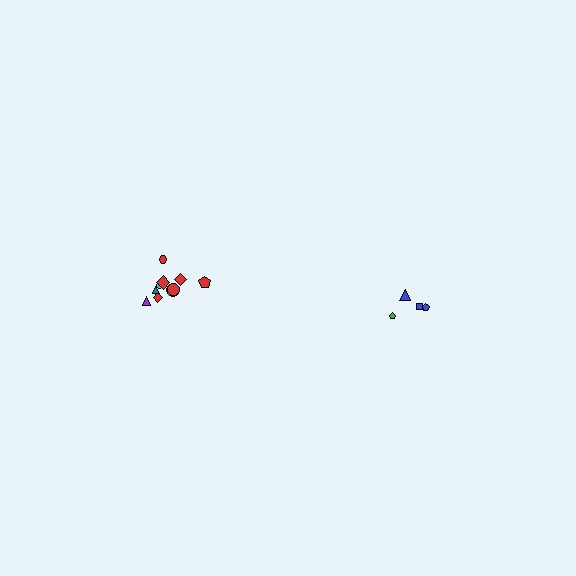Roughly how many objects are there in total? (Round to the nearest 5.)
Roughly 15 objects in total.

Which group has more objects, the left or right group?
The left group.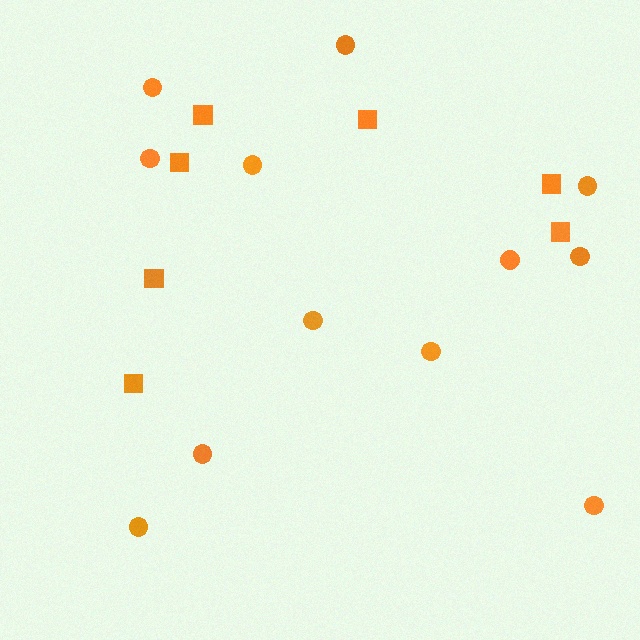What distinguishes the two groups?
There are 2 groups: one group of circles (12) and one group of squares (7).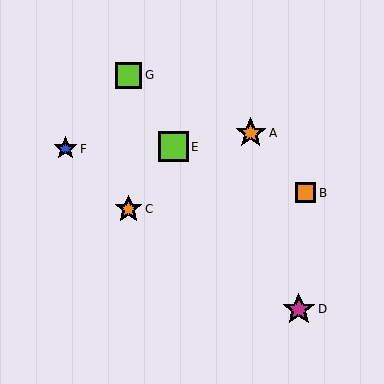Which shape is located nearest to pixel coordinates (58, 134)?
The blue star (labeled F) at (66, 149) is nearest to that location.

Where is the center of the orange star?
The center of the orange star is at (129, 209).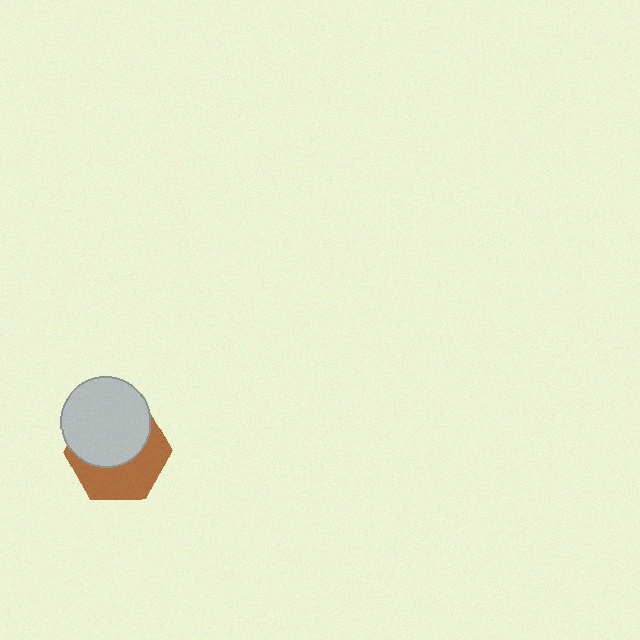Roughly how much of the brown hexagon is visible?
About half of it is visible (roughly 47%).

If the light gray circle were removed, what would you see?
You would see the complete brown hexagon.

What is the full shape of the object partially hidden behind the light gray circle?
The partially hidden object is a brown hexagon.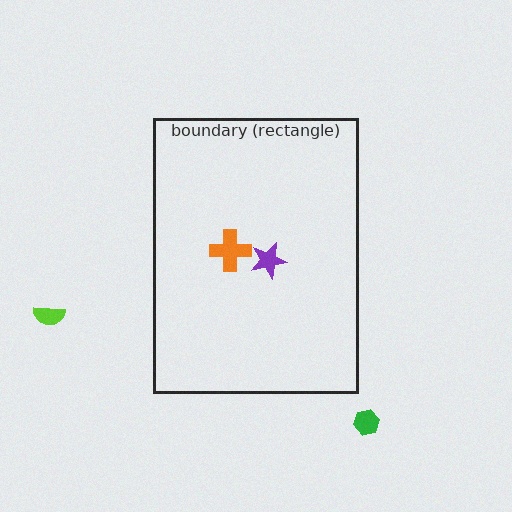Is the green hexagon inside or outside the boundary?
Outside.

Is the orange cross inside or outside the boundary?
Inside.